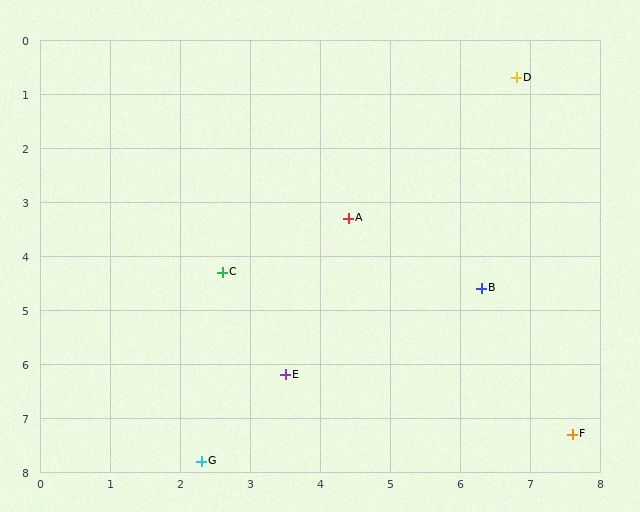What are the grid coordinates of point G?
Point G is at approximately (2.3, 7.8).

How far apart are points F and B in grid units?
Points F and B are about 3.0 grid units apart.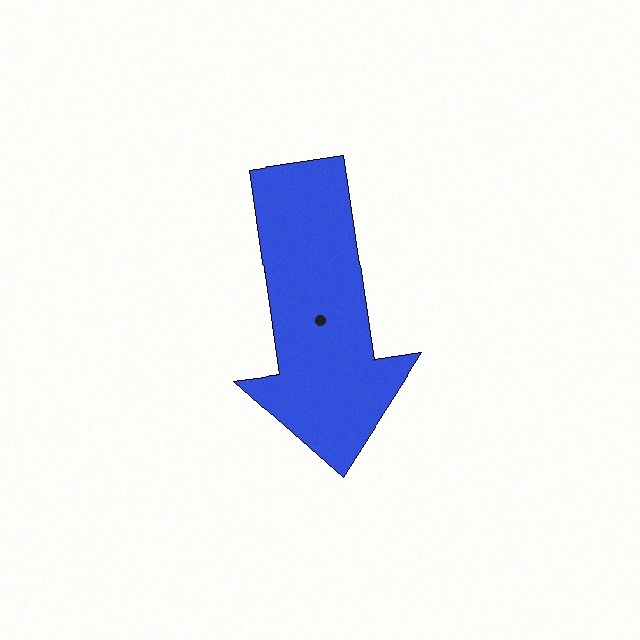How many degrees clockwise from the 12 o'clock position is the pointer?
Approximately 172 degrees.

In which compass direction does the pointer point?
South.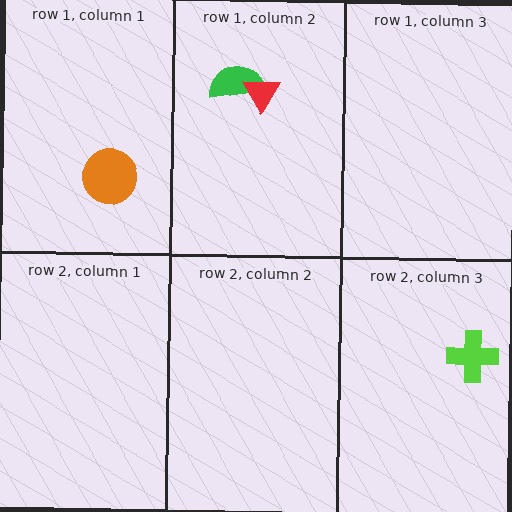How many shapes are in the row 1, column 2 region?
2.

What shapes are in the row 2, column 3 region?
The lime cross.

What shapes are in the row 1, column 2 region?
The green semicircle, the red triangle.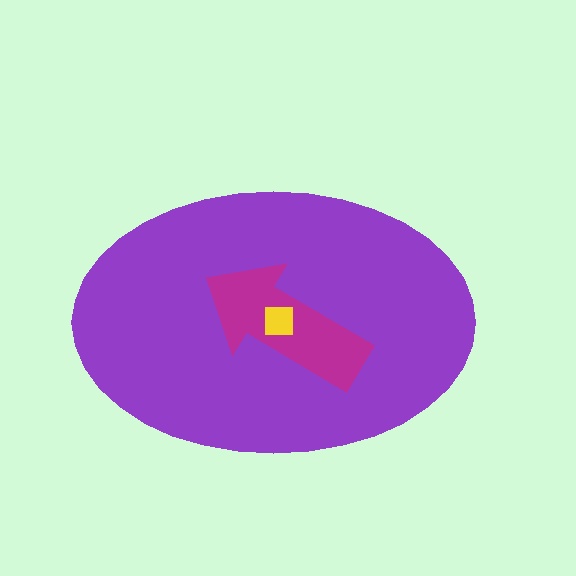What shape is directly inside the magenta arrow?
The yellow square.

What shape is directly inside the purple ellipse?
The magenta arrow.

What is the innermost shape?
The yellow square.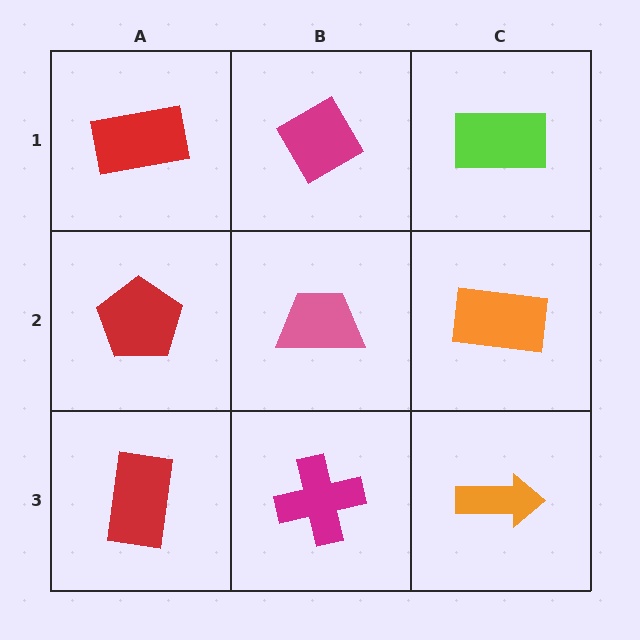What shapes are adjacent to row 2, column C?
A lime rectangle (row 1, column C), an orange arrow (row 3, column C), a pink trapezoid (row 2, column B).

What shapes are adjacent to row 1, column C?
An orange rectangle (row 2, column C), a magenta diamond (row 1, column B).